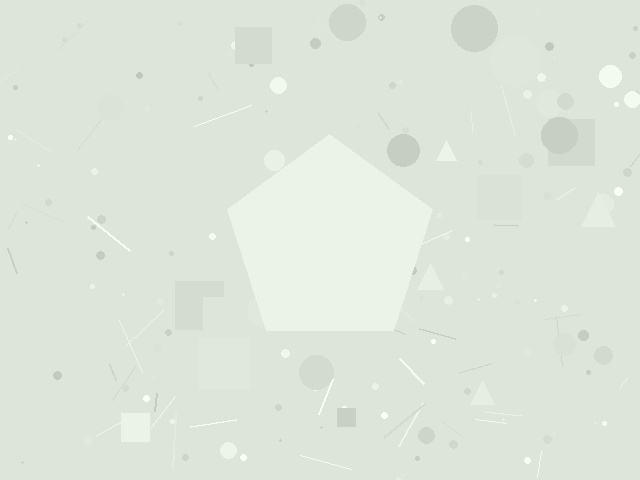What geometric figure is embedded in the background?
A pentagon is embedded in the background.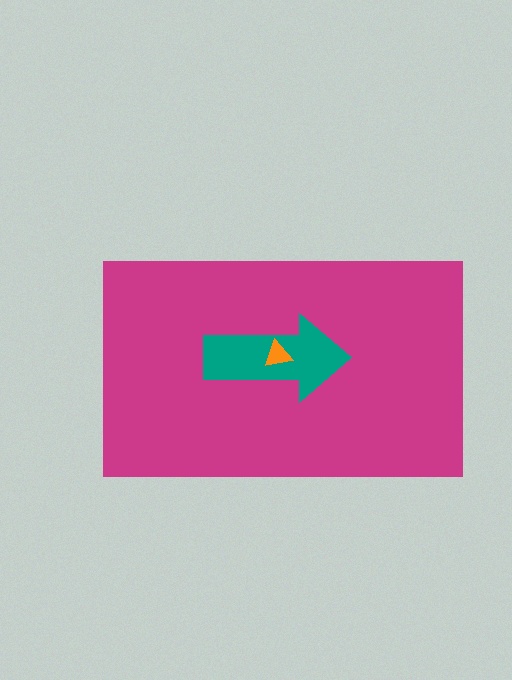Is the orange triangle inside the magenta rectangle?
Yes.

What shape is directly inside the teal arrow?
The orange triangle.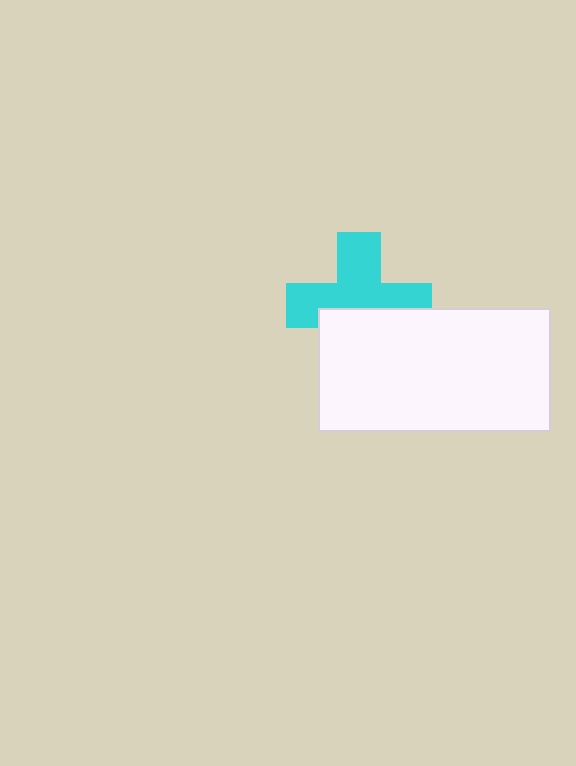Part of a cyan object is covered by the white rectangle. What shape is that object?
It is a cross.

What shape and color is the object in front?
The object in front is a white rectangle.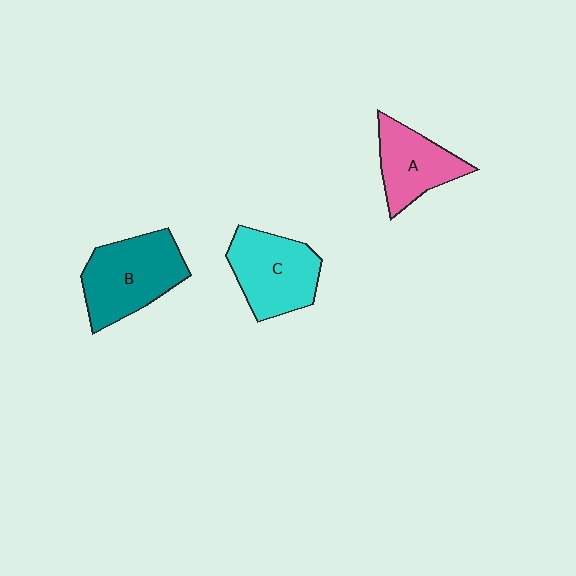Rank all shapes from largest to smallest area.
From largest to smallest: B (teal), C (cyan), A (pink).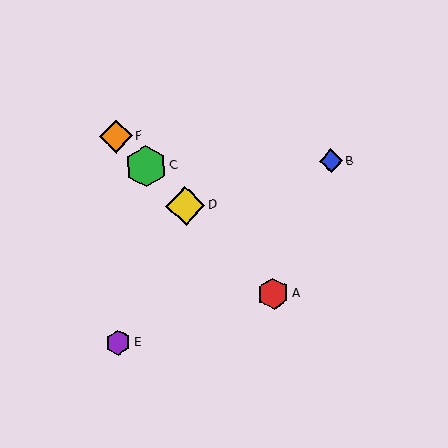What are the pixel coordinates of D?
Object D is at (185, 206).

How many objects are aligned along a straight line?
4 objects (A, C, D, F) are aligned along a straight line.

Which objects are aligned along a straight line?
Objects A, C, D, F are aligned along a straight line.